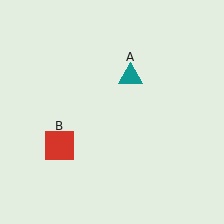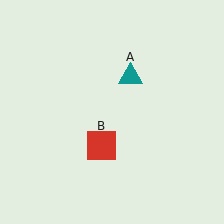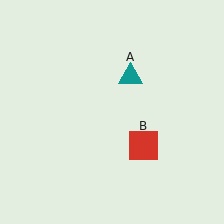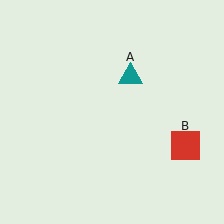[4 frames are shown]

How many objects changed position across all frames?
1 object changed position: red square (object B).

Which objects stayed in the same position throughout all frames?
Teal triangle (object A) remained stationary.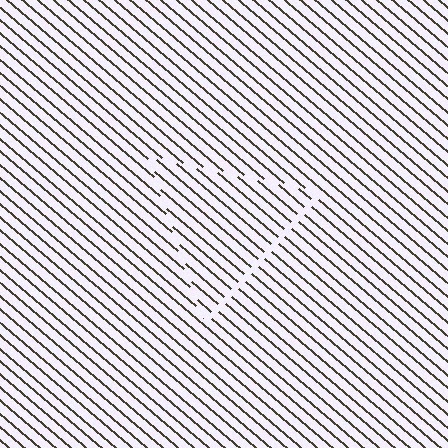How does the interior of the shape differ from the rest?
The interior of the shape contains the same grating, shifted by half a period — the contour is defined by the phase discontinuity where line-ends from the inner and outer gratings abut.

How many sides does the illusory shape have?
3 sides — the line-ends trace a triangle.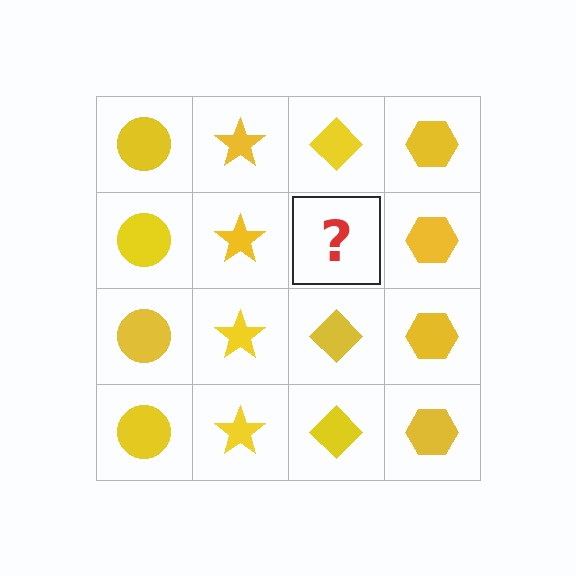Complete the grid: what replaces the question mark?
The question mark should be replaced with a yellow diamond.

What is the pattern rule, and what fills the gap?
The rule is that each column has a consistent shape. The gap should be filled with a yellow diamond.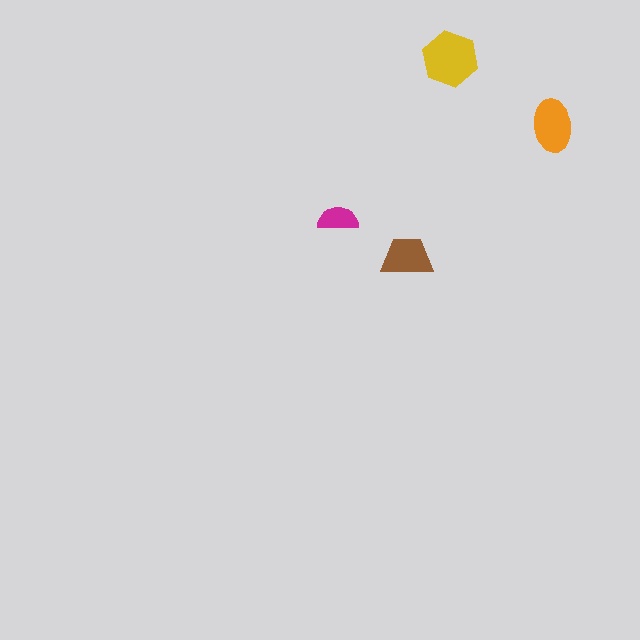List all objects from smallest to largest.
The magenta semicircle, the brown trapezoid, the orange ellipse, the yellow hexagon.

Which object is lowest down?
The brown trapezoid is bottommost.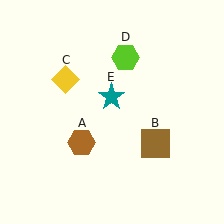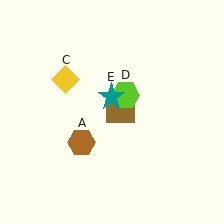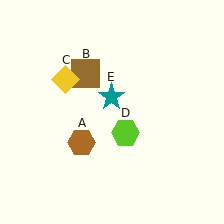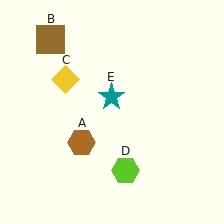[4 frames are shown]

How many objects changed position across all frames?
2 objects changed position: brown square (object B), lime hexagon (object D).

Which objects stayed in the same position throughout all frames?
Brown hexagon (object A) and yellow diamond (object C) and teal star (object E) remained stationary.